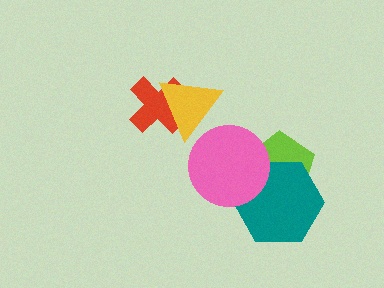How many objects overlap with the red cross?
1 object overlaps with the red cross.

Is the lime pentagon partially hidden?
Yes, it is partially covered by another shape.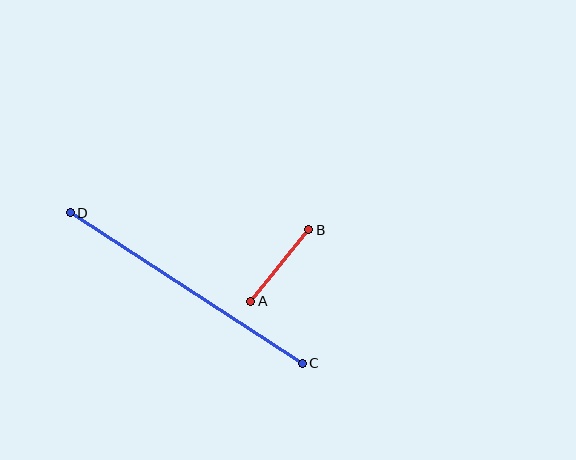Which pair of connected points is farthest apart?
Points C and D are farthest apart.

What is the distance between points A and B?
The distance is approximately 92 pixels.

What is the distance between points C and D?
The distance is approximately 277 pixels.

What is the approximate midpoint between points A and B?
The midpoint is at approximately (280, 266) pixels.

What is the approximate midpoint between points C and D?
The midpoint is at approximately (186, 288) pixels.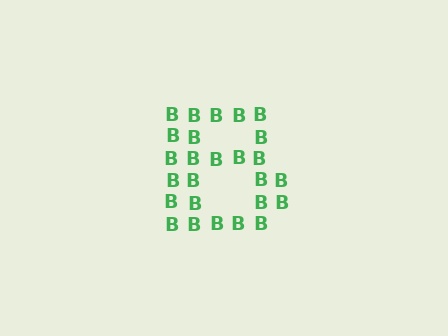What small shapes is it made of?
It is made of small letter B's.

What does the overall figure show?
The overall figure shows the letter B.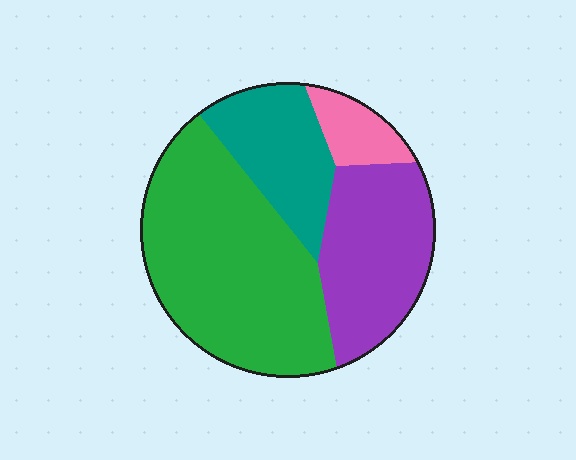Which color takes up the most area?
Green, at roughly 45%.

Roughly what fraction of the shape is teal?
Teal takes up less than a quarter of the shape.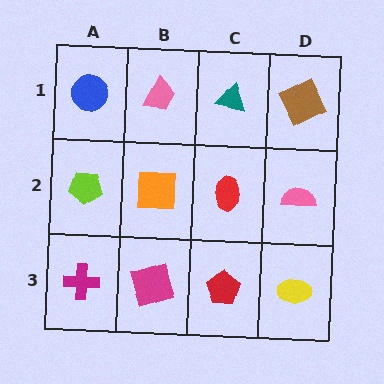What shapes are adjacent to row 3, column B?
An orange square (row 2, column B), a magenta cross (row 3, column A), a red pentagon (row 3, column C).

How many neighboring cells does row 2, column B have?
4.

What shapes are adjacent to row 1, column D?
A pink semicircle (row 2, column D), a teal triangle (row 1, column C).